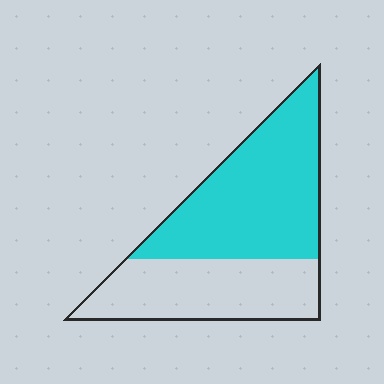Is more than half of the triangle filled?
Yes.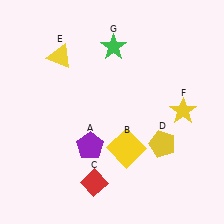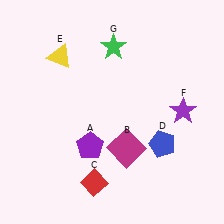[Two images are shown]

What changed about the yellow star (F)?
In Image 1, F is yellow. In Image 2, it changed to purple.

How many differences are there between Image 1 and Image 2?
There are 3 differences between the two images.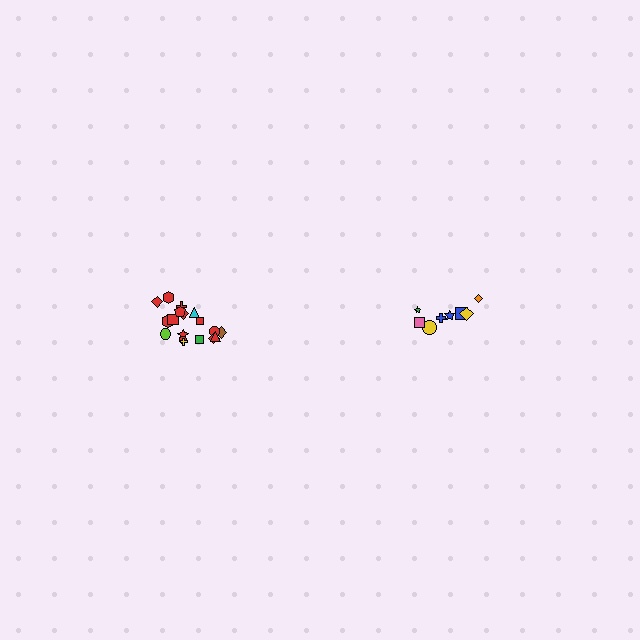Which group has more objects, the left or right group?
The left group.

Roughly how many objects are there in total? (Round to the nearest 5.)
Roughly 25 objects in total.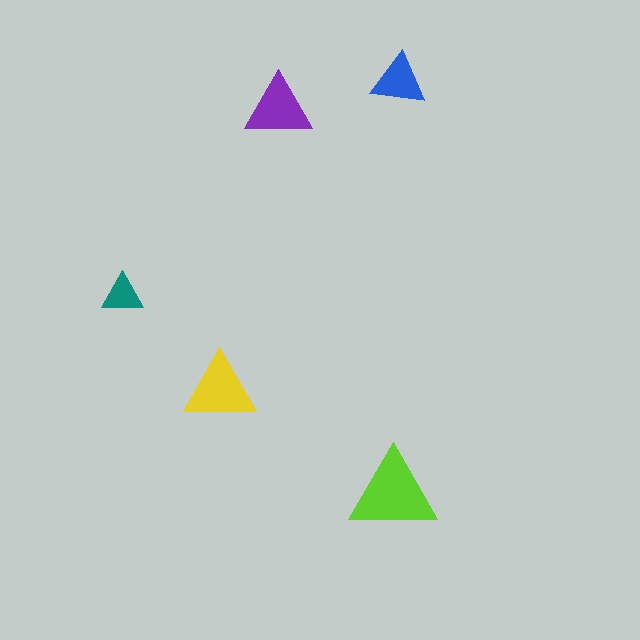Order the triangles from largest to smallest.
the lime one, the yellow one, the purple one, the blue one, the teal one.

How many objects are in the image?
There are 5 objects in the image.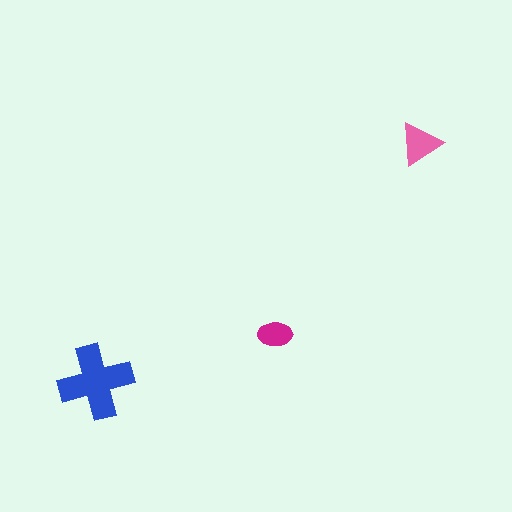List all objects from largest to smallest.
The blue cross, the pink triangle, the magenta ellipse.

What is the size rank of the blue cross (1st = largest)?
1st.